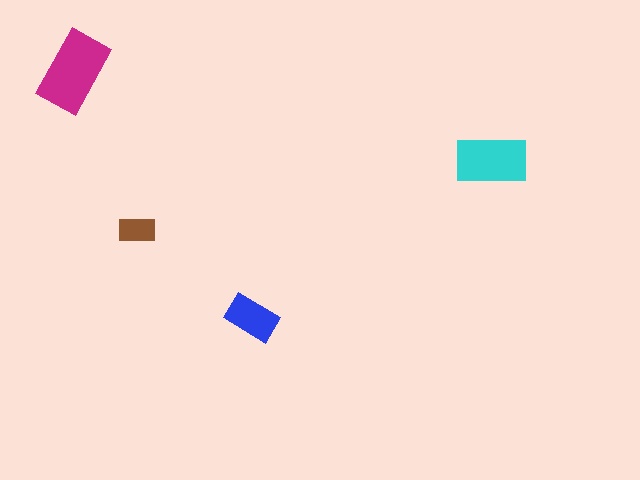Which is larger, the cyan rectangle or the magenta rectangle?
The magenta one.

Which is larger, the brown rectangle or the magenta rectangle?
The magenta one.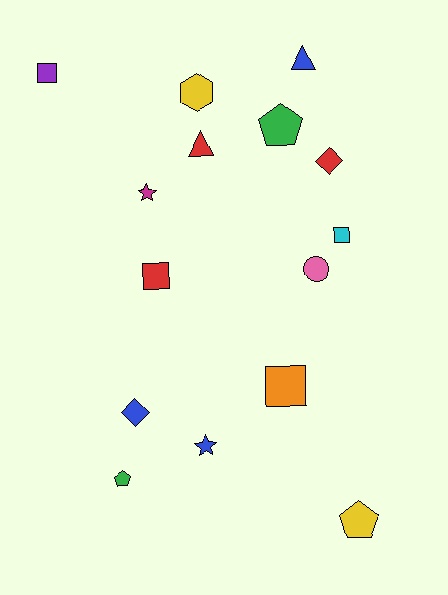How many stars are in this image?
There are 2 stars.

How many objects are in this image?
There are 15 objects.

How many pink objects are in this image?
There is 1 pink object.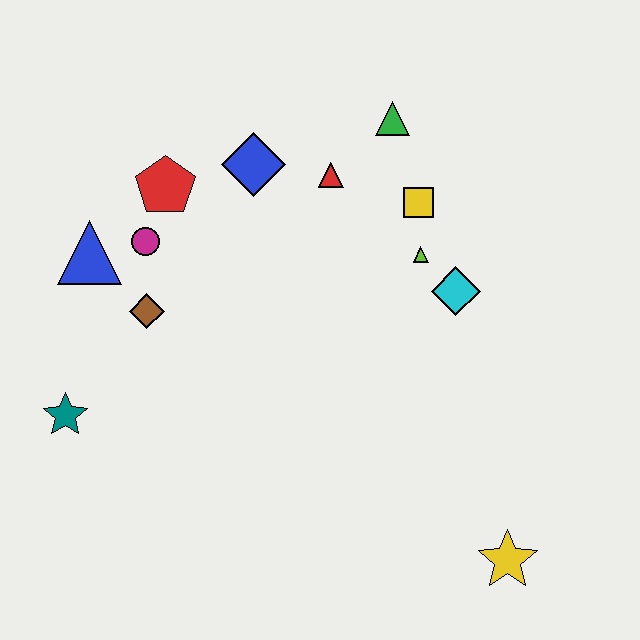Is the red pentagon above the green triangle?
No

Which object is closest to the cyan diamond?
The lime triangle is closest to the cyan diamond.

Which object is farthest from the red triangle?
The yellow star is farthest from the red triangle.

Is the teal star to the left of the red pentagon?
Yes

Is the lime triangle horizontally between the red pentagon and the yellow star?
Yes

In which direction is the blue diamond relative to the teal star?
The blue diamond is above the teal star.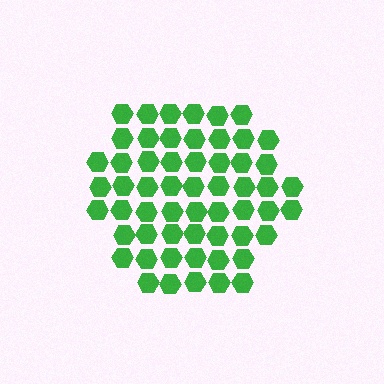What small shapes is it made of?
It is made of small hexagons.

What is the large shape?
The large shape is a hexagon.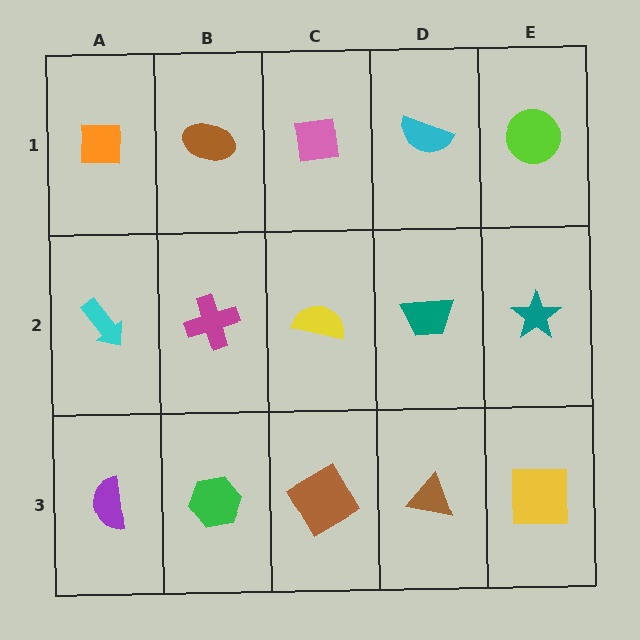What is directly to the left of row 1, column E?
A cyan semicircle.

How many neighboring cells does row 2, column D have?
4.